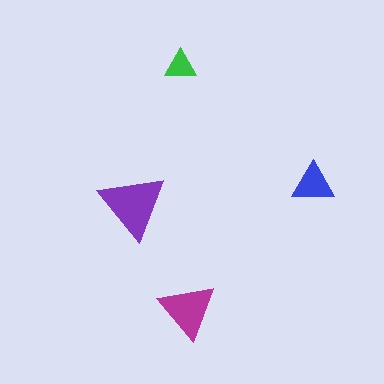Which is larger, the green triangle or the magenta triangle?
The magenta one.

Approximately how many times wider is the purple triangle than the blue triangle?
About 1.5 times wider.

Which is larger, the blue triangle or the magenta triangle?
The magenta one.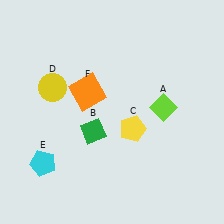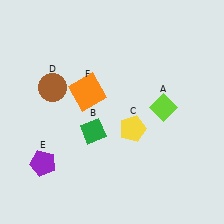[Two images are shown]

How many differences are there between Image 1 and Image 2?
There are 2 differences between the two images.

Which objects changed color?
D changed from yellow to brown. E changed from cyan to purple.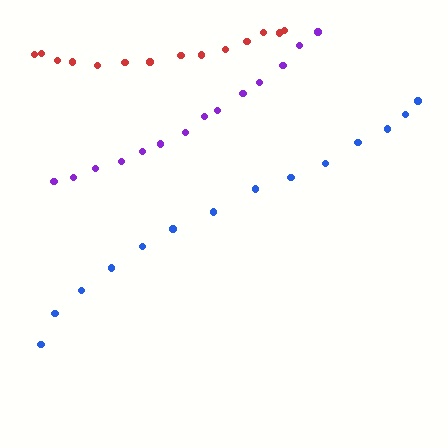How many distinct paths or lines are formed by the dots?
There are 3 distinct paths.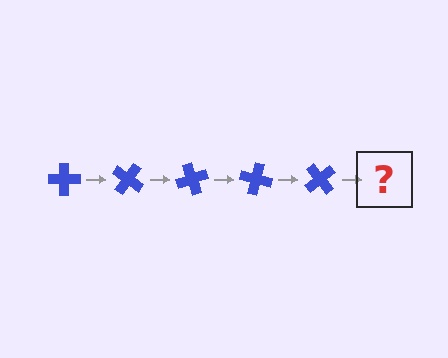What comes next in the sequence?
The next element should be a blue cross rotated 175 degrees.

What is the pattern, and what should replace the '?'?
The pattern is that the cross rotates 35 degrees each step. The '?' should be a blue cross rotated 175 degrees.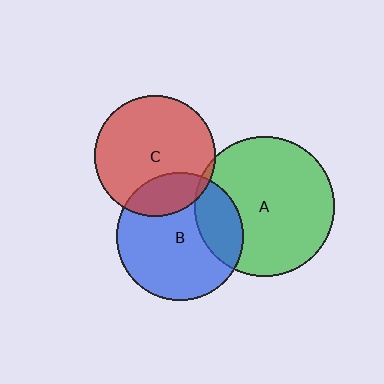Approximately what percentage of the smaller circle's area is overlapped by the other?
Approximately 5%.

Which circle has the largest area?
Circle A (green).